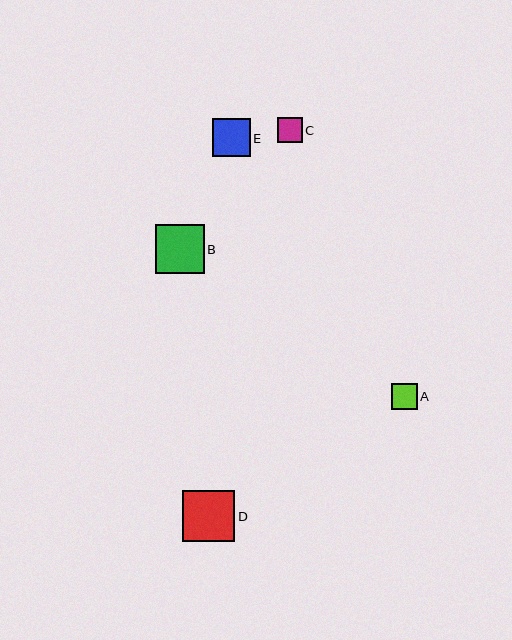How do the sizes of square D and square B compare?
Square D and square B are approximately the same size.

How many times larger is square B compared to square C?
Square B is approximately 2.0 times the size of square C.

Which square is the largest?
Square D is the largest with a size of approximately 52 pixels.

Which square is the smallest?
Square C is the smallest with a size of approximately 25 pixels.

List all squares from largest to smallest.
From largest to smallest: D, B, E, A, C.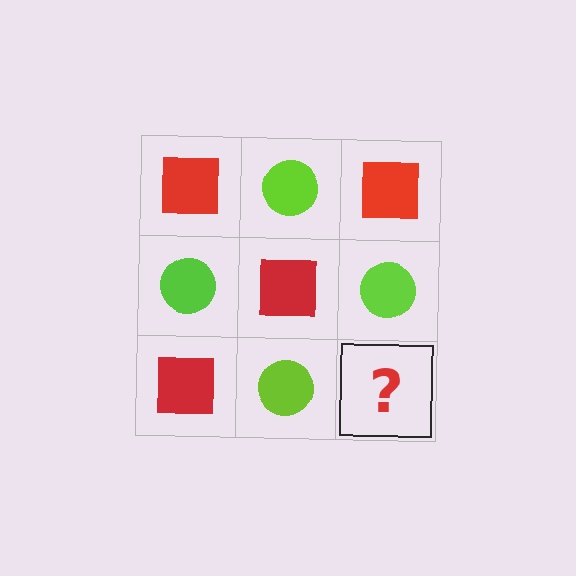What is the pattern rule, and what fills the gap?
The rule is that it alternates red square and lime circle in a checkerboard pattern. The gap should be filled with a red square.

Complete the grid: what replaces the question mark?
The question mark should be replaced with a red square.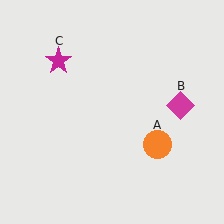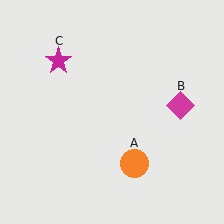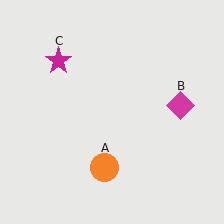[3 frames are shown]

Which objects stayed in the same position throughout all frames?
Magenta diamond (object B) and magenta star (object C) remained stationary.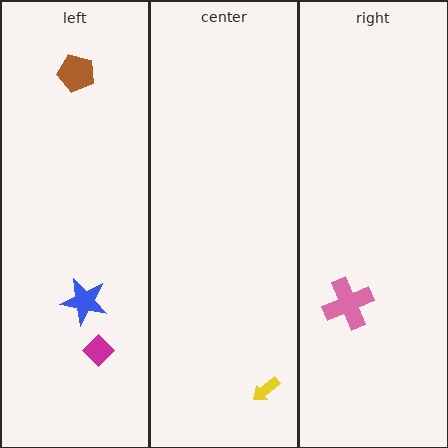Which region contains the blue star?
The left region.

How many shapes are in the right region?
1.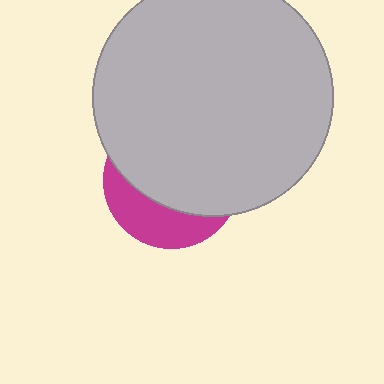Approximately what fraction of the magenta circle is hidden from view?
Roughly 69% of the magenta circle is hidden behind the light gray circle.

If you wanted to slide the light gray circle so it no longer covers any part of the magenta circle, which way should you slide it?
Slide it up — that is the most direct way to separate the two shapes.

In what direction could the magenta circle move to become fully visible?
The magenta circle could move down. That would shift it out from behind the light gray circle entirely.